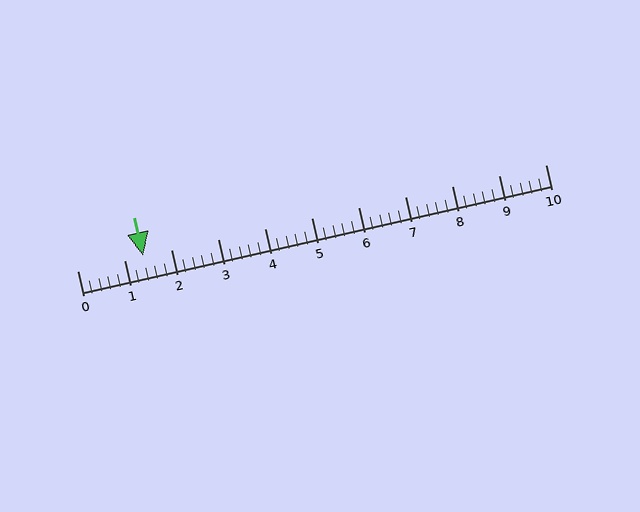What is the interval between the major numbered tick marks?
The major tick marks are spaced 1 units apart.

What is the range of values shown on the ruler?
The ruler shows values from 0 to 10.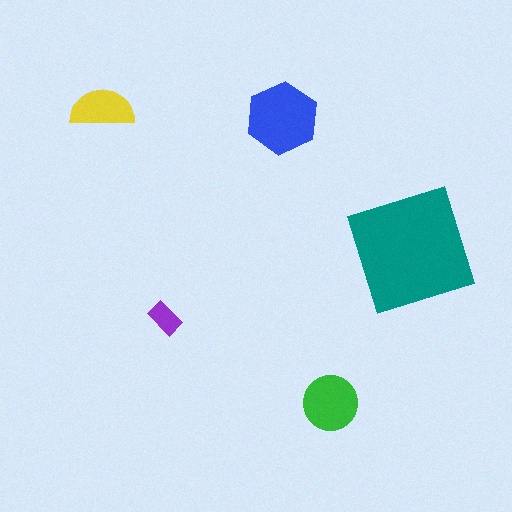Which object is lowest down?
The green circle is bottommost.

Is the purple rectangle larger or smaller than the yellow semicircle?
Smaller.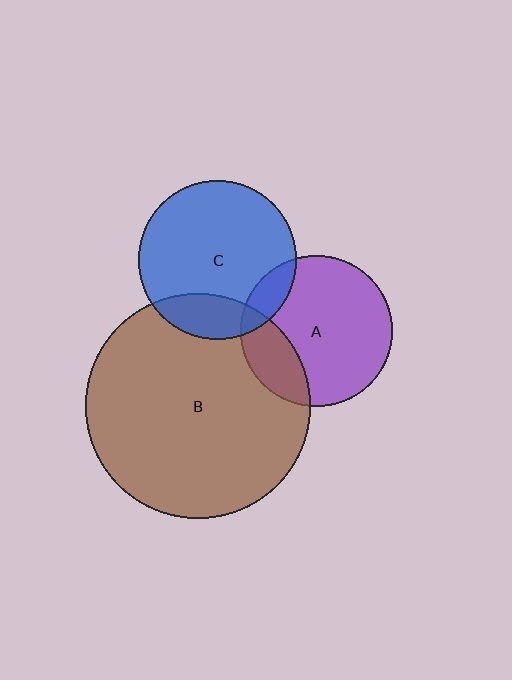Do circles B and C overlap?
Yes.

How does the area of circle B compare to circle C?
Approximately 2.0 times.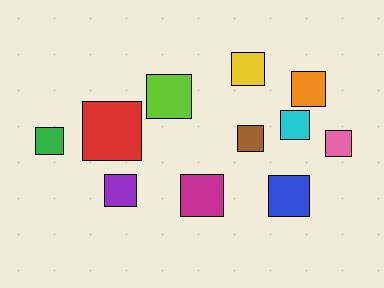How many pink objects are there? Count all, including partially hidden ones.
There is 1 pink object.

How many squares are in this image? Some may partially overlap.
There are 11 squares.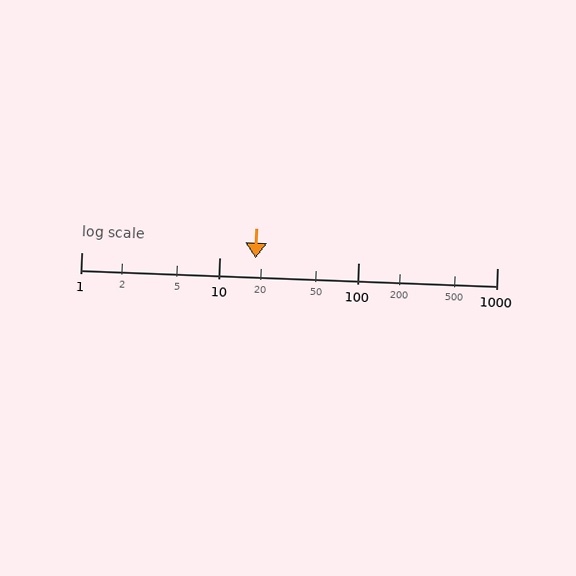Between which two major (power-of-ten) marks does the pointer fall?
The pointer is between 10 and 100.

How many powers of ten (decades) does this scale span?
The scale spans 3 decades, from 1 to 1000.